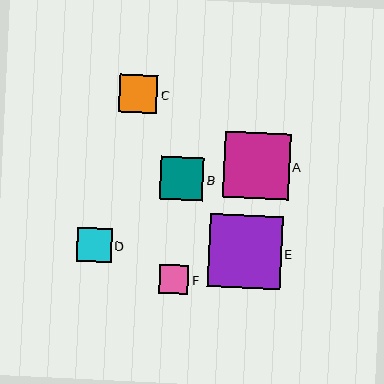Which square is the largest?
Square E is the largest with a size of approximately 73 pixels.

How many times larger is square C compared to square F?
Square C is approximately 1.3 times the size of square F.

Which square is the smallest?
Square F is the smallest with a size of approximately 29 pixels.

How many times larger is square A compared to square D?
Square A is approximately 1.9 times the size of square D.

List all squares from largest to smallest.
From largest to smallest: E, A, B, C, D, F.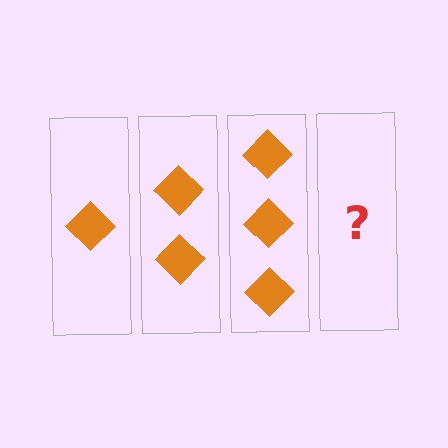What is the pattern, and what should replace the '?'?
The pattern is that each step adds one more diamond. The '?' should be 4 diamonds.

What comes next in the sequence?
The next element should be 4 diamonds.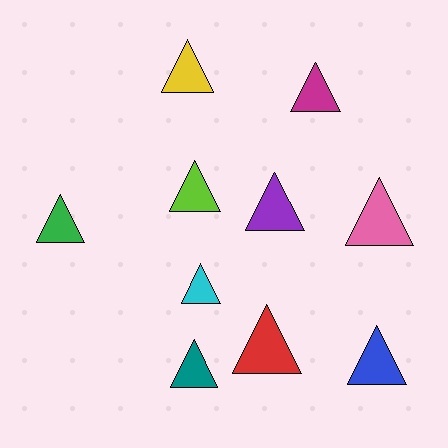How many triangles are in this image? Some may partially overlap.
There are 10 triangles.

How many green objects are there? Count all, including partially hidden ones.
There is 1 green object.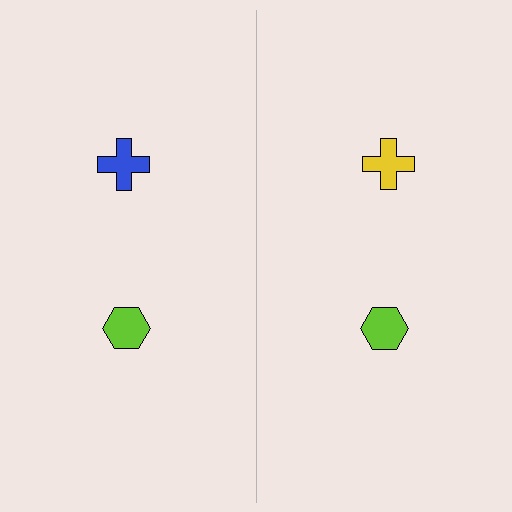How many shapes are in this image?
There are 4 shapes in this image.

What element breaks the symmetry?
The yellow cross on the right side breaks the symmetry — its mirror counterpart is blue.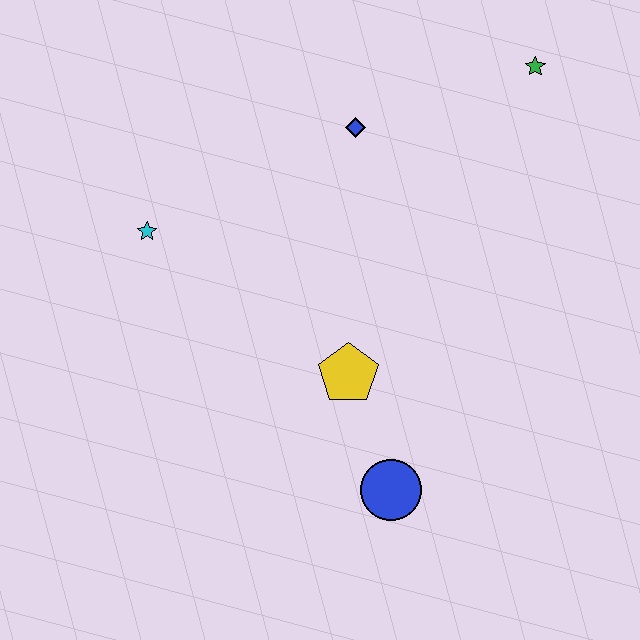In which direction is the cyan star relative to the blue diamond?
The cyan star is to the left of the blue diamond.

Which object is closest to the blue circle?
The yellow pentagon is closest to the blue circle.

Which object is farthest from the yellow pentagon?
The green star is farthest from the yellow pentagon.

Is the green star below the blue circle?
No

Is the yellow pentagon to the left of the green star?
Yes